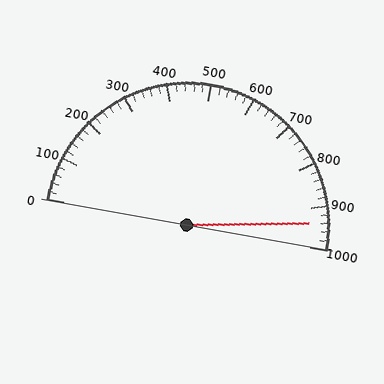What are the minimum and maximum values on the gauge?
The gauge ranges from 0 to 1000.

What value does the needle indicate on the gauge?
The needle indicates approximately 940.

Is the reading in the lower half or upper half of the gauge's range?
The reading is in the upper half of the range (0 to 1000).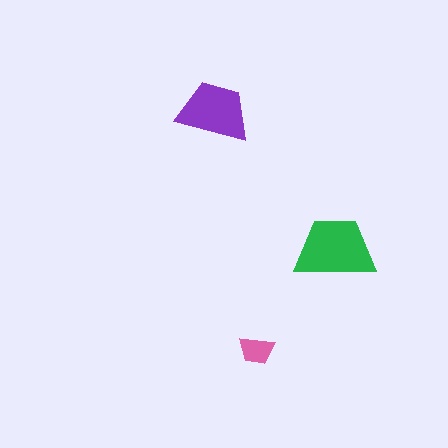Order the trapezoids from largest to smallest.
the green one, the purple one, the pink one.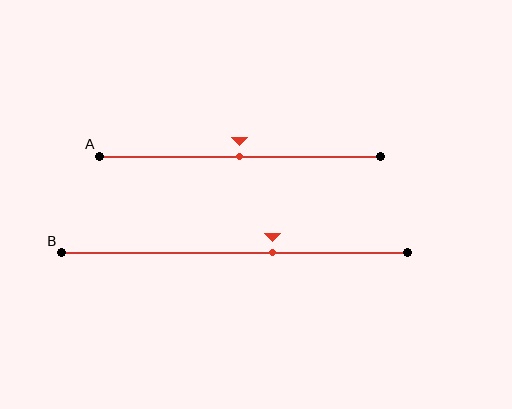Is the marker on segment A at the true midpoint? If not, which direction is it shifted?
Yes, the marker on segment A is at the true midpoint.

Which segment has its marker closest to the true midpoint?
Segment A has its marker closest to the true midpoint.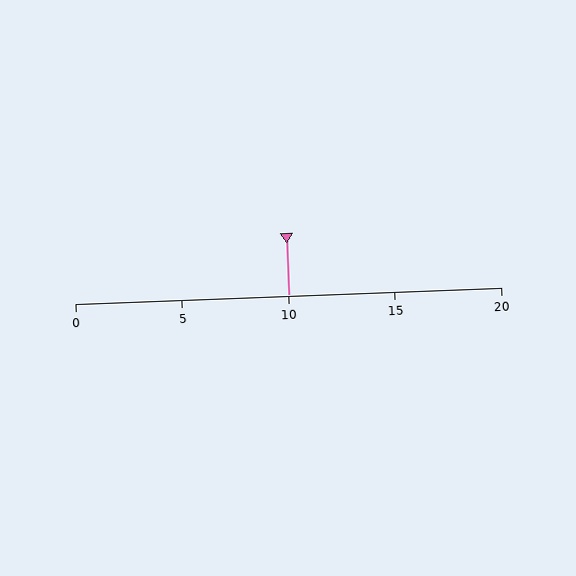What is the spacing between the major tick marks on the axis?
The major ticks are spaced 5 apart.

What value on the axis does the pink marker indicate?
The marker indicates approximately 10.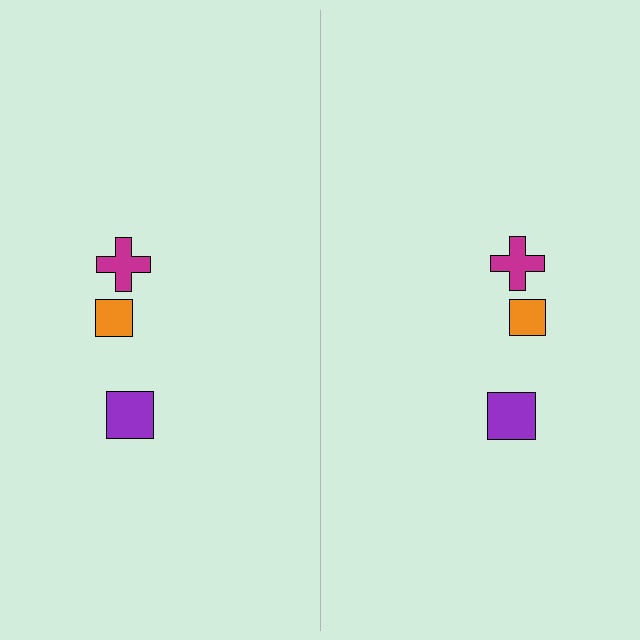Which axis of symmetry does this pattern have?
The pattern has a vertical axis of symmetry running through the center of the image.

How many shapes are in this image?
There are 6 shapes in this image.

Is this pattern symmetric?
Yes, this pattern has bilateral (reflection) symmetry.